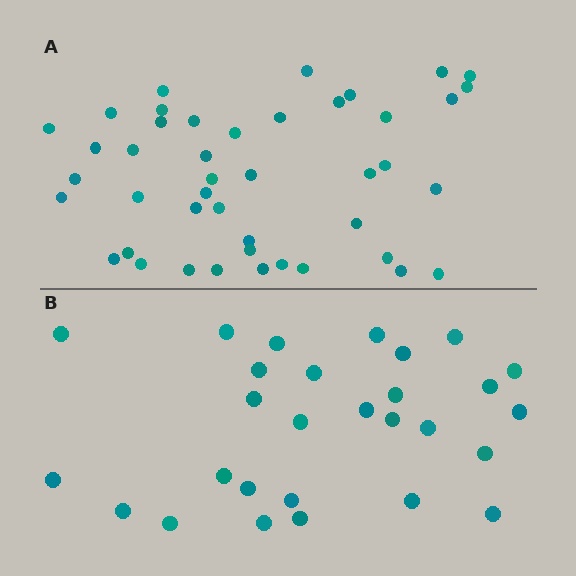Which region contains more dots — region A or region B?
Region A (the top region) has more dots.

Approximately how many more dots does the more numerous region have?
Region A has approximately 15 more dots than region B.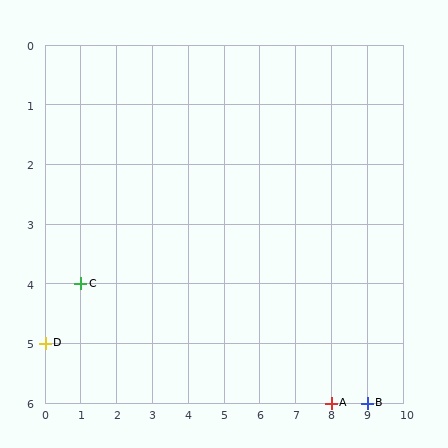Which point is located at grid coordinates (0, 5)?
Point D is at (0, 5).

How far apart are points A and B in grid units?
Points A and B are 1 column apart.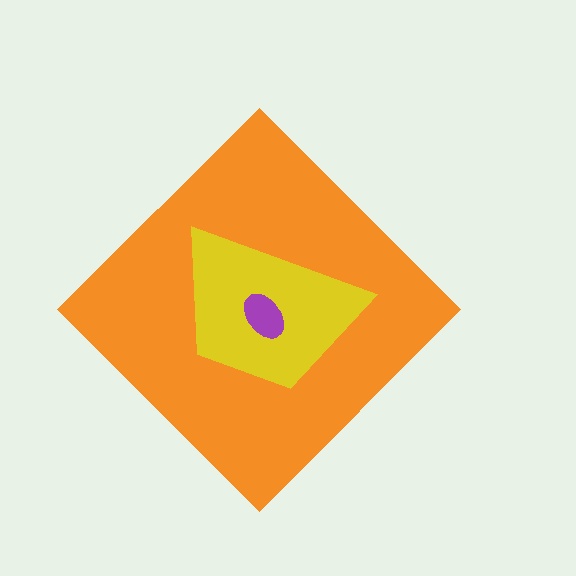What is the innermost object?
The purple ellipse.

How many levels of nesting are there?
3.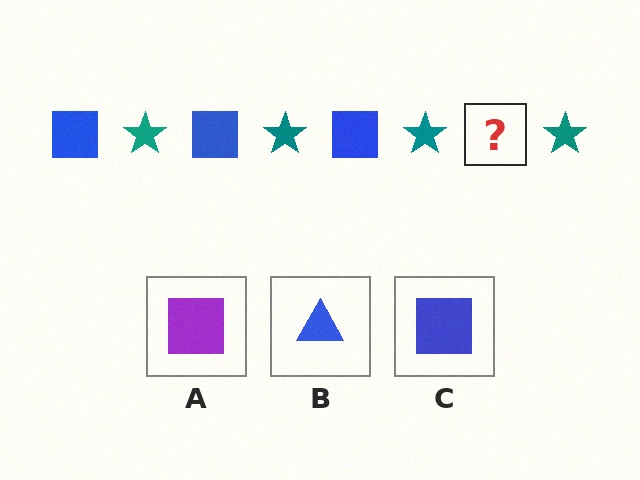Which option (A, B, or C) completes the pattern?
C.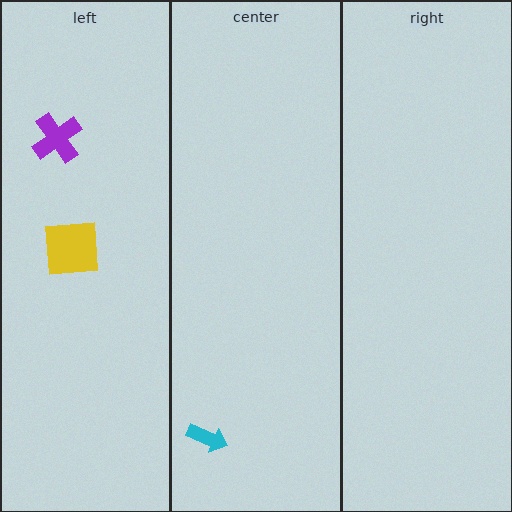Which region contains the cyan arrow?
The center region.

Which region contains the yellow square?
The left region.